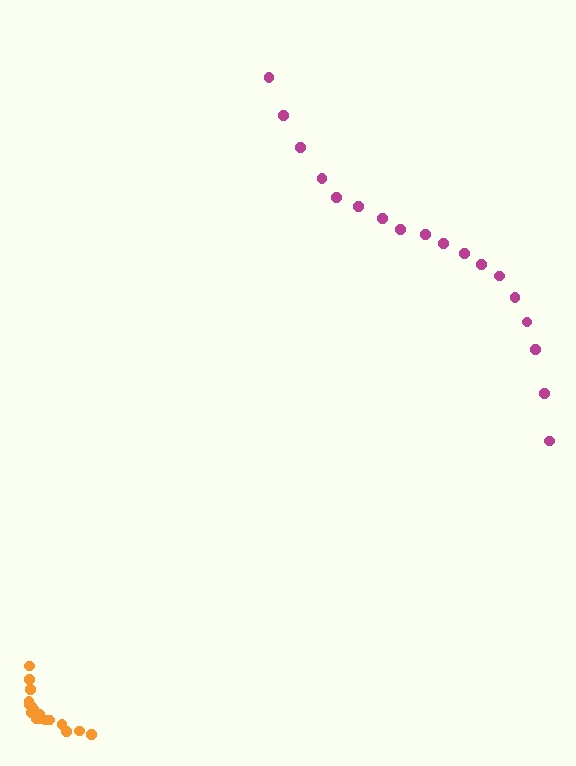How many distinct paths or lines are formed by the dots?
There are 2 distinct paths.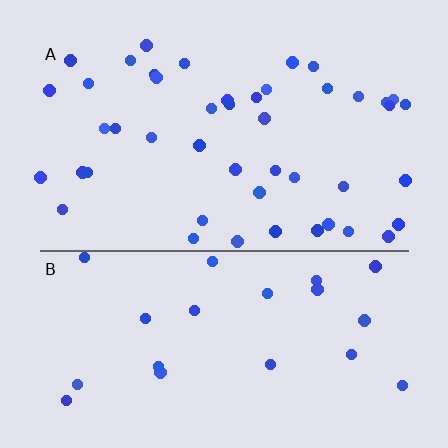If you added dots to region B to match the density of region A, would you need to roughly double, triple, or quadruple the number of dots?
Approximately double.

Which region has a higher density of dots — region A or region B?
A (the top).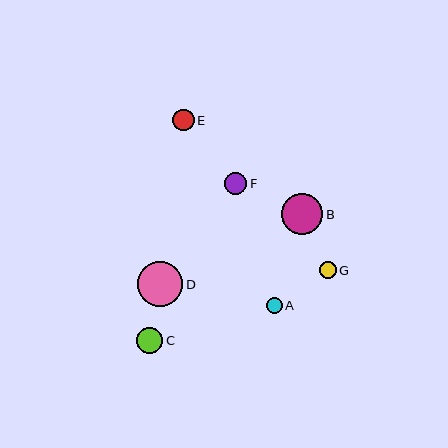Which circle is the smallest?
Circle A is the smallest with a size of approximately 16 pixels.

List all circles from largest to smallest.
From largest to smallest: D, B, C, F, E, G, A.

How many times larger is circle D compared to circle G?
Circle D is approximately 2.7 times the size of circle G.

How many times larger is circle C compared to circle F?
Circle C is approximately 1.2 times the size of circle F.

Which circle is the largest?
Circle D is the largest with a size of approximately 45 pixels.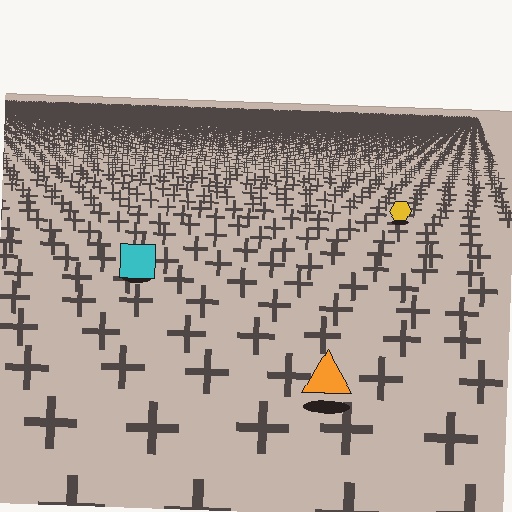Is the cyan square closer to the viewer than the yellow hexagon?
Yes. The cyan square is closer — you can tell from the texture gradient: the ground texture is coarser near it.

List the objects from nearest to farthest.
From nearest to farthest: the orange triangle, the cyan square, the yellow hexagon.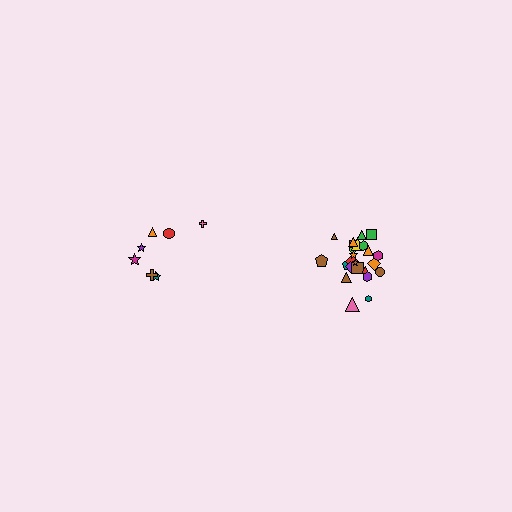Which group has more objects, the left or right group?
The right group.